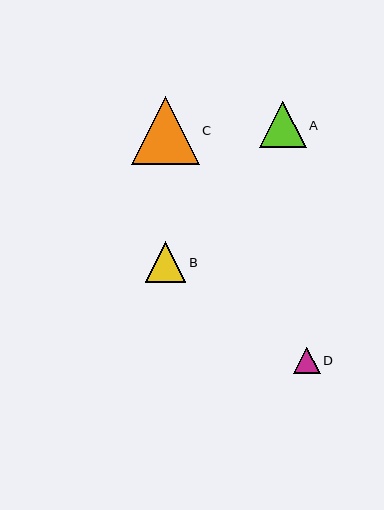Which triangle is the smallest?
Triangle D is the smallest with a size of approximately 26 pixels.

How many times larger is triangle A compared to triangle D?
Triangle A is approximately 1.8 times the size of triangle D.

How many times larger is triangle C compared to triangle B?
Triangle C is approximately 1.7 times the size of triangle B.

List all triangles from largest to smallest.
From largest to smallest: C, A, B, D.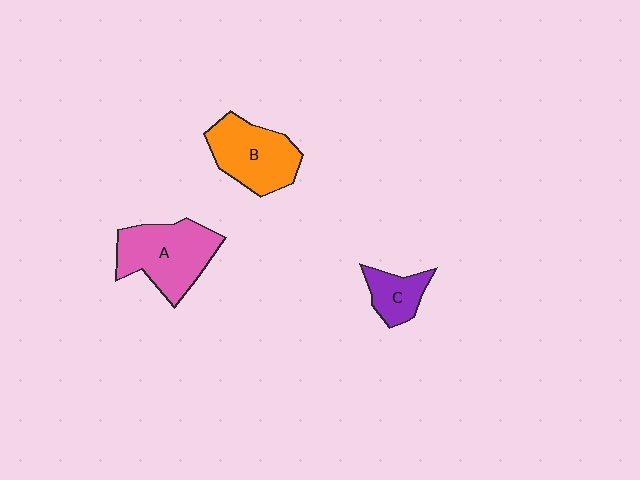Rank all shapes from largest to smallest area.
From largest to smallest: A (pink), B (orange), C (purple).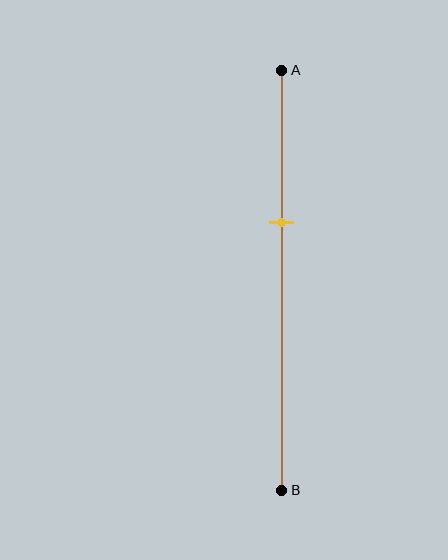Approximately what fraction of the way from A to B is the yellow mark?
The yellow mark is approximately 35% of the way from A to B.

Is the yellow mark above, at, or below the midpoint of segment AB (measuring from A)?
The yellow mark is above the midpoint of segment AB.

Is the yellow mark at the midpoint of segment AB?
No, the mark is at about 35% from A, not at the 50% midpoint.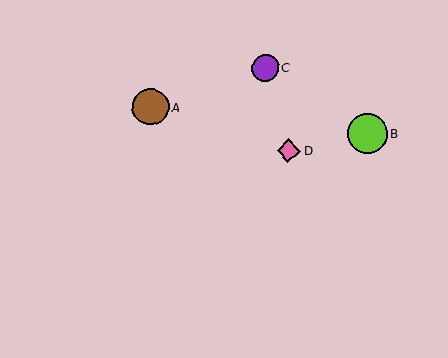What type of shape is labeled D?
Shape D is a pink diamond.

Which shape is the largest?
The lime circle (labeled B) is the largest.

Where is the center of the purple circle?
The center of the purple circle is at (265, 68).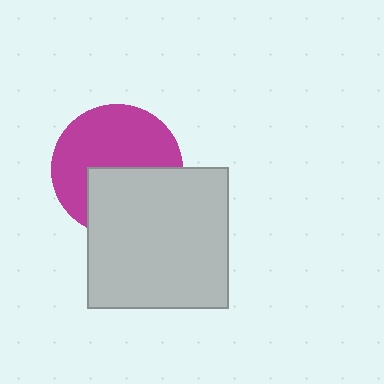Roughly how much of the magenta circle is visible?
About half of it is visible (roughly 60%).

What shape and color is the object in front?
The object in front is a light gray square.